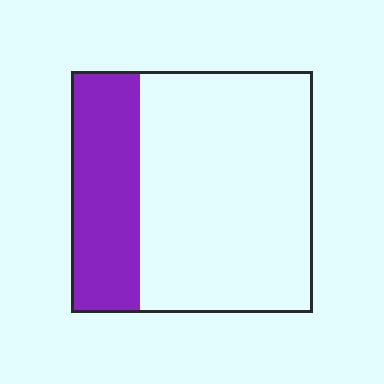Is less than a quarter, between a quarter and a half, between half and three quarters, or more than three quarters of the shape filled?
Between a quarter and a half.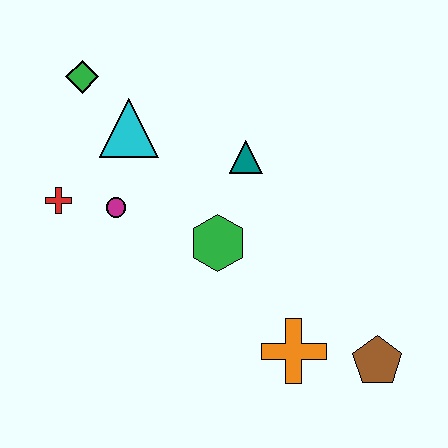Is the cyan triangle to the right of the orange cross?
No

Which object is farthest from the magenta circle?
The brown pentagon is farthest from the magenta circle.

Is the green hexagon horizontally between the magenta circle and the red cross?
No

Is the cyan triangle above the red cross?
Yes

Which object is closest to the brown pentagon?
The orange cross is closest to the brown pentagon.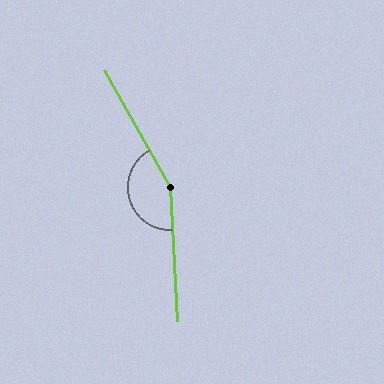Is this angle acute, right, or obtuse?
It is obtuse.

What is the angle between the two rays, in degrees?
Approximately 154 degrees.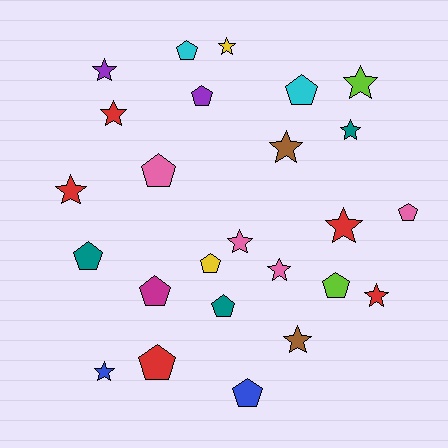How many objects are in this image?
There are 25 objects.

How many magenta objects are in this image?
There is 1 magenta object.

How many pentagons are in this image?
There are 12 pentagons.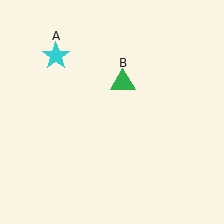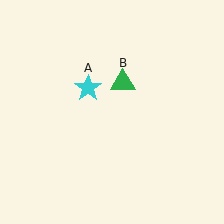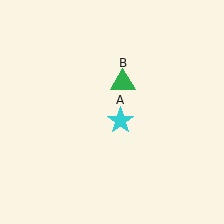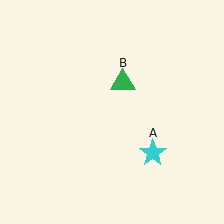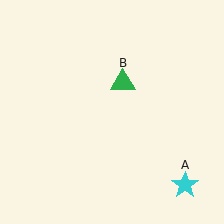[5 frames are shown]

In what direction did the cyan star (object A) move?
The cyan star (object A) moved down and to the right.